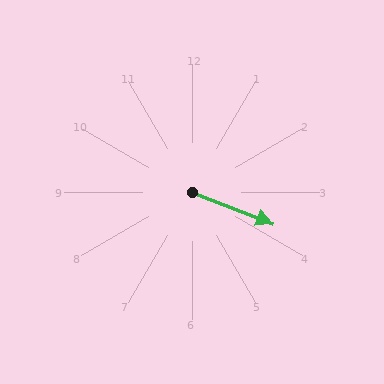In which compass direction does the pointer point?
East.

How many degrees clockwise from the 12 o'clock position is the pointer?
Approximately 111 degrees.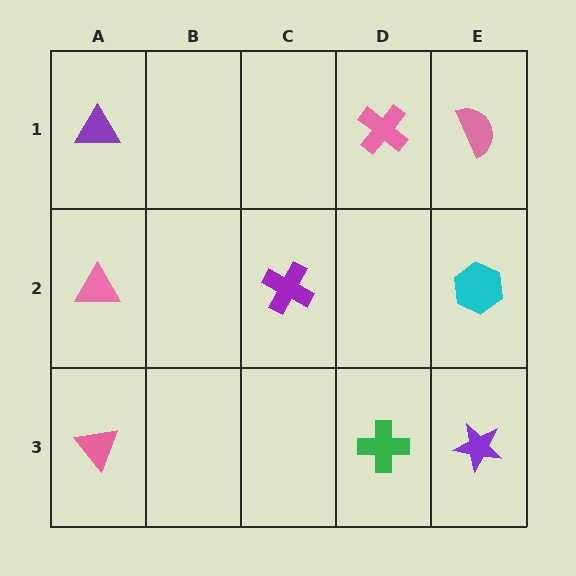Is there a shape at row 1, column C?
No, that cell is empty.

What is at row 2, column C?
A purple cross.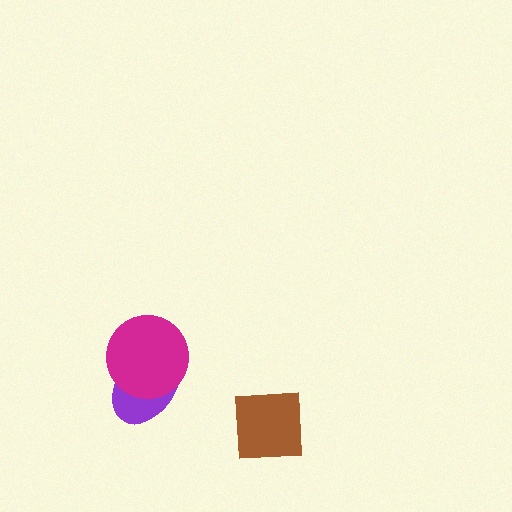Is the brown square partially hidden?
No, no other shape covers it.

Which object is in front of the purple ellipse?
The magenta circle is in front of the purple ellipse.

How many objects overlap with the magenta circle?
1 object overlaps with the magenta circle.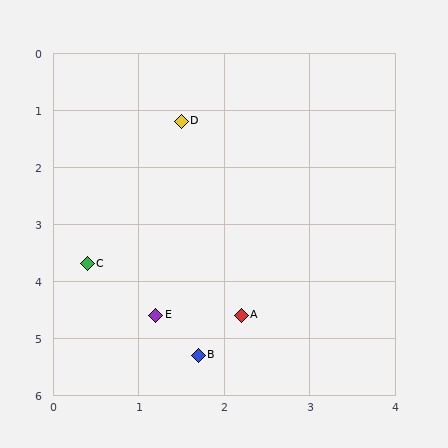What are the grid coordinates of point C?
Point C is at approximately (0.4, 3.7).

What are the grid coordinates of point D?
Point D is at approximately (1.5, 1.2).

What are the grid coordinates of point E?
Point E is at approximately (1.2, 4.6).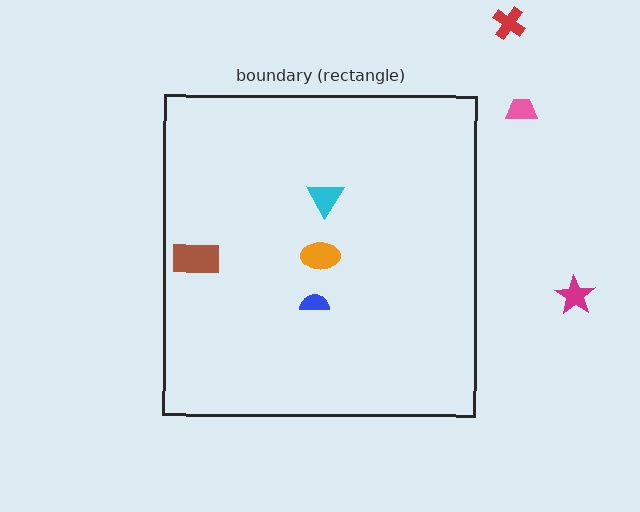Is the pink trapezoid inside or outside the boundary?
Outside.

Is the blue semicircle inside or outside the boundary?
Inside.